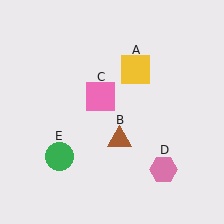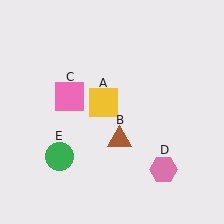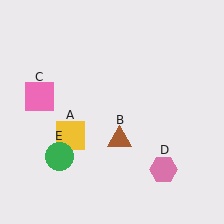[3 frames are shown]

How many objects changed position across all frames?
2 objects changed position: yellow square (object A), pink square (object C).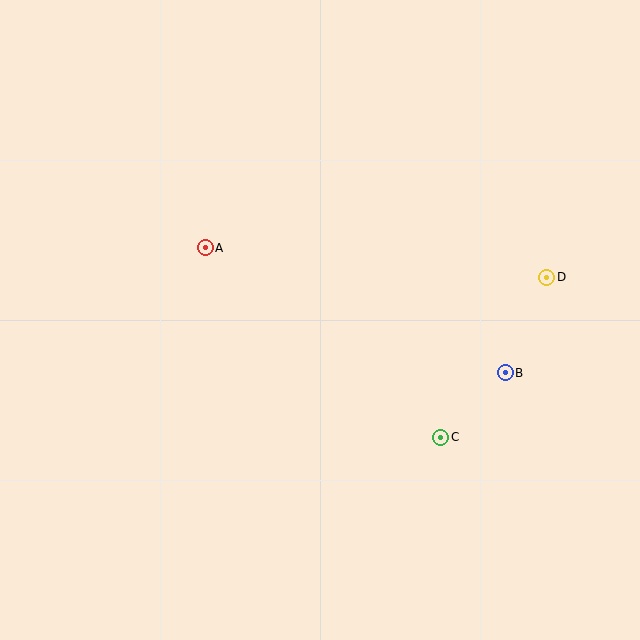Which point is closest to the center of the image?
Point A at (205, 248) is closest to the center.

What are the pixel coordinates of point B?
Point B is at (505, 373).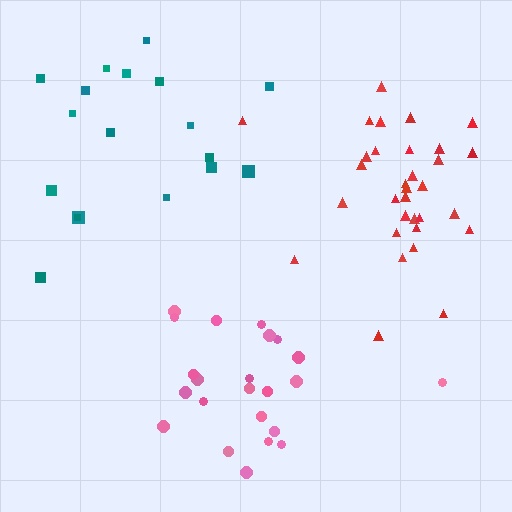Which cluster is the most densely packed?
Red.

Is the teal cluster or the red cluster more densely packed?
Red.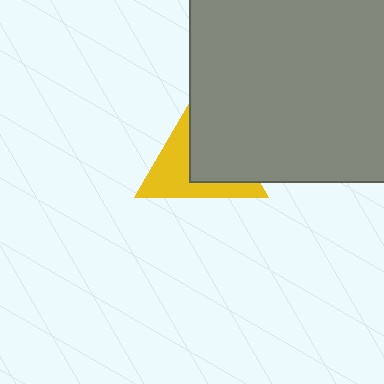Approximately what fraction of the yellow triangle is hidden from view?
Roughly 53% of the yellow triangle is hidden behind the gray rectangle.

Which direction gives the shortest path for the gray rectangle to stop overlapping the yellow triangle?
Moving right gives the shortest separation.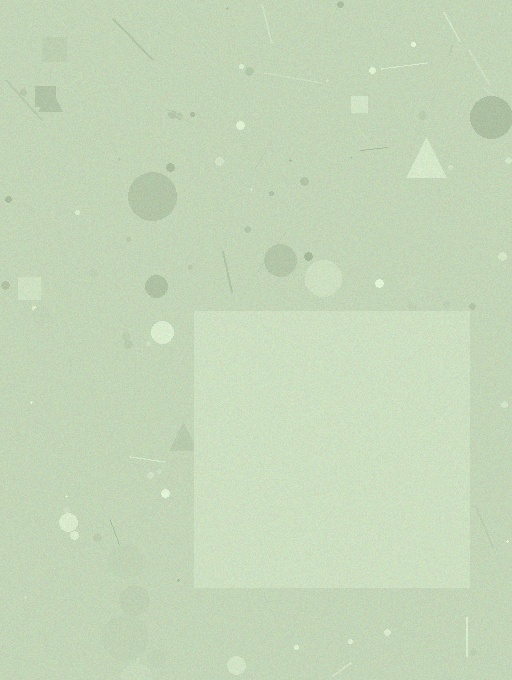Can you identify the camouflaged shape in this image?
The camouflaged shape is a square.